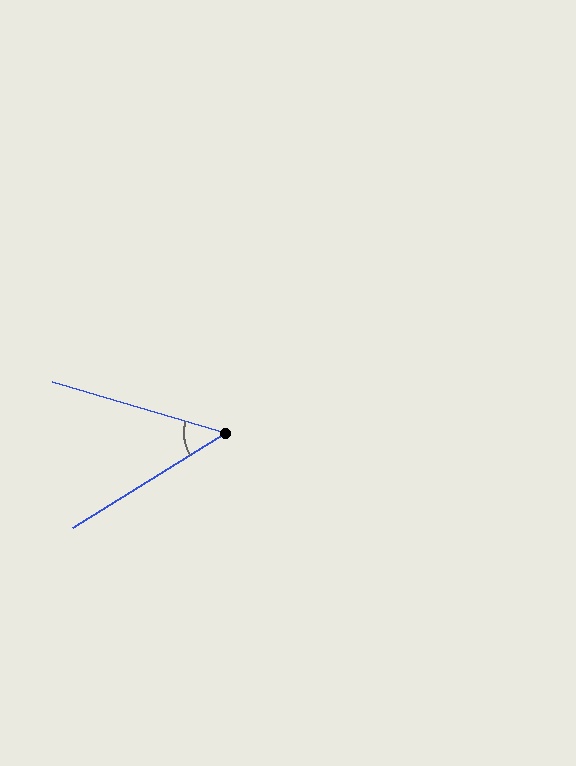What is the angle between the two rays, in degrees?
Approximately 48 degrees.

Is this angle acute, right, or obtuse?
It is acute.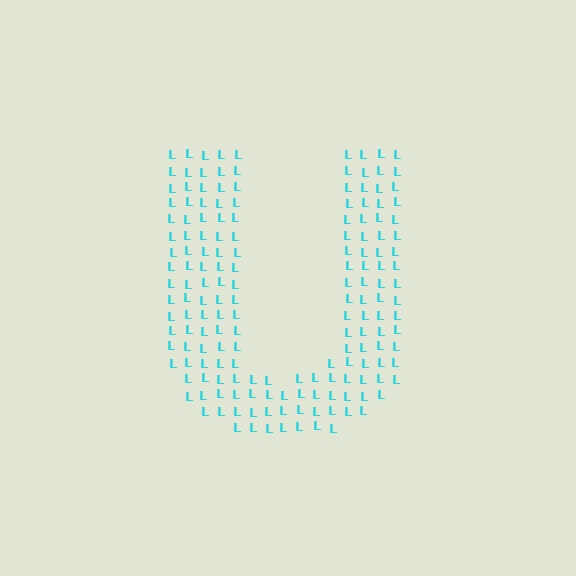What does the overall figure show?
The overall figure shows the letter U.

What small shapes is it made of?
It is made of small letter L's.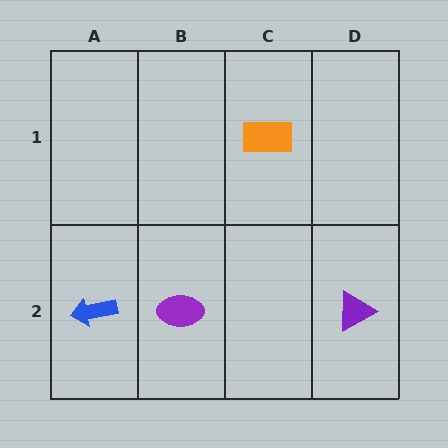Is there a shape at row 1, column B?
No, that cell is empty.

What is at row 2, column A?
A blue arrow.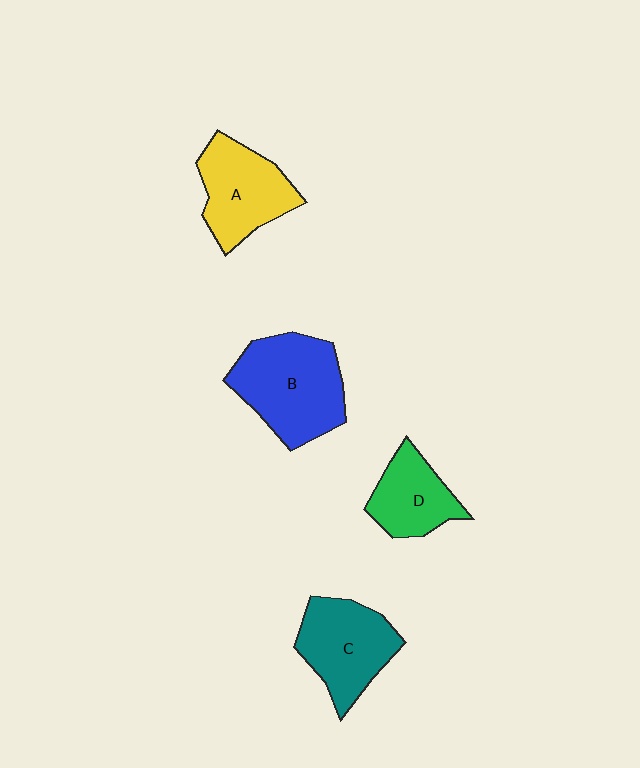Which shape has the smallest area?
Shape D (green).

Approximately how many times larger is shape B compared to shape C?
Approximately 1.3 times.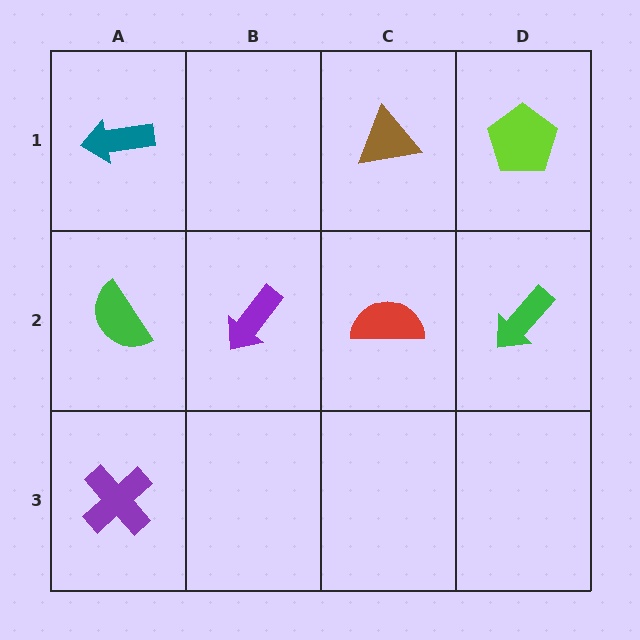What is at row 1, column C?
A brown triangle.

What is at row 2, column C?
A red semicircle.